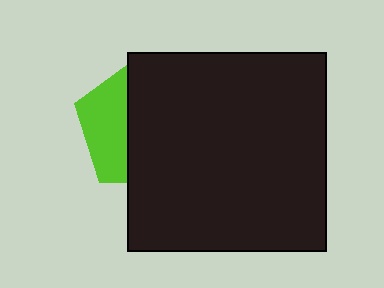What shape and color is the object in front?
The object in front is a black square.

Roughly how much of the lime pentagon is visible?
A small part of it is visible (roughly 36%).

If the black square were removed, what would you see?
You would see the complete lime pentagon.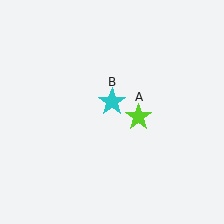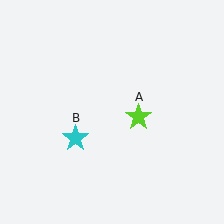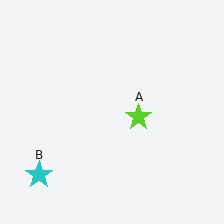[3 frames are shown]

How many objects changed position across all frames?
1 object changed position: cyan star (object B).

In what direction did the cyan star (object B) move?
The cyan star (object B) moved down and to the left.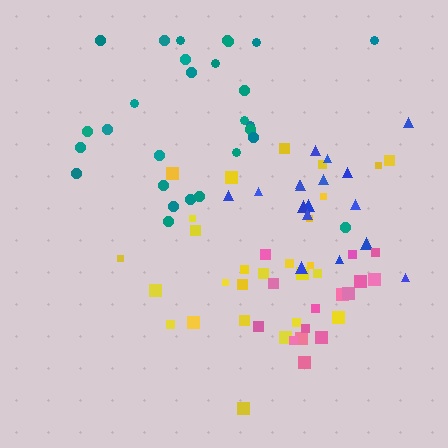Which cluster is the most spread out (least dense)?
Yellow.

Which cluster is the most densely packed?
Pink.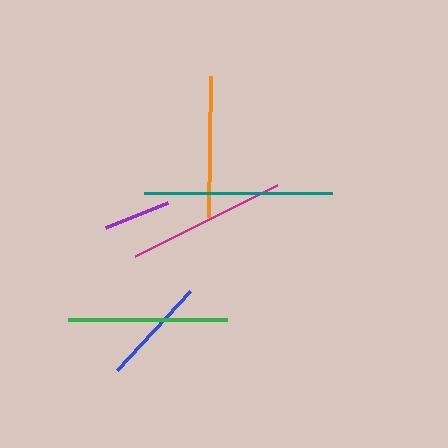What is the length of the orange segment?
The orange segment is approximately 140 pixels long.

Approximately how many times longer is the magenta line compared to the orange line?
The magenta line is approximately 1.1 times the length of the orange line.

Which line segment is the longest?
The teal line is the longest at approximately 188 pixels.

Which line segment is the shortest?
The purple line is the shortest at approximately 66 pixels.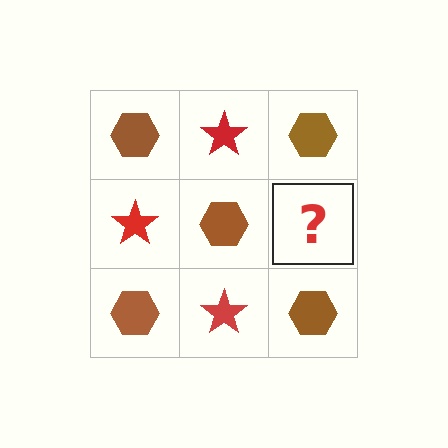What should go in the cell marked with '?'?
The missing cell should contain a red star.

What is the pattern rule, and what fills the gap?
The rule is that it alternates brown hexagon and red star in a checkerboard pattern. The gap should be filled with a red star.